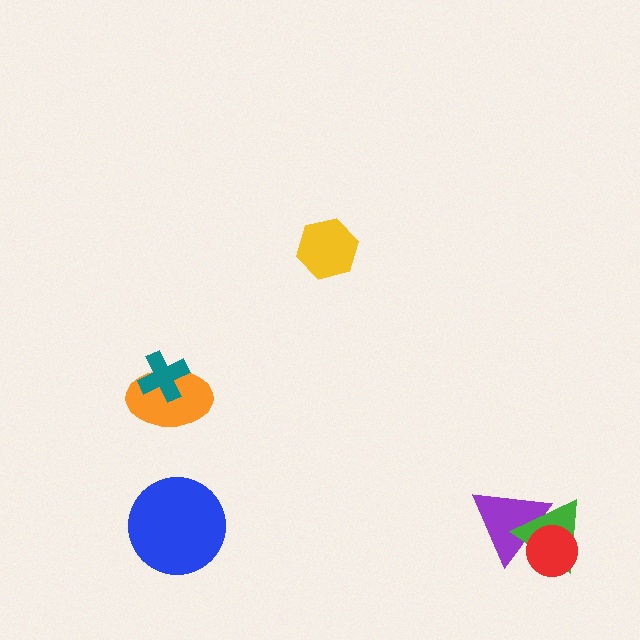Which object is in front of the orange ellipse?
The teal cross is in front of the orange ellipse.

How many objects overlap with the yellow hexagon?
0 objects overlap with the yellow hexagon.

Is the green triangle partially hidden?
Yes, it is partially covered by another shape.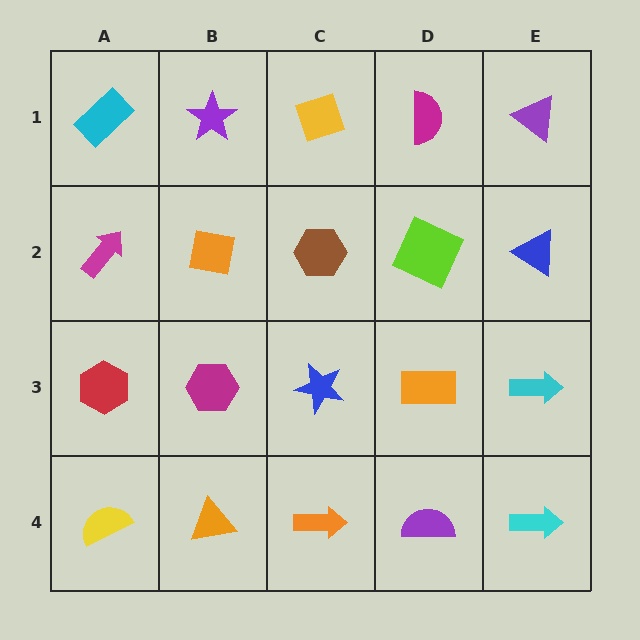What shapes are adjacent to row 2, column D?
A magenta semicircle (row 1, column D), an orange rectangle (row 3, column D), a brown hexagon (row 2, column C), a blue triangle (row 2, column E).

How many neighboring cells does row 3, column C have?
4.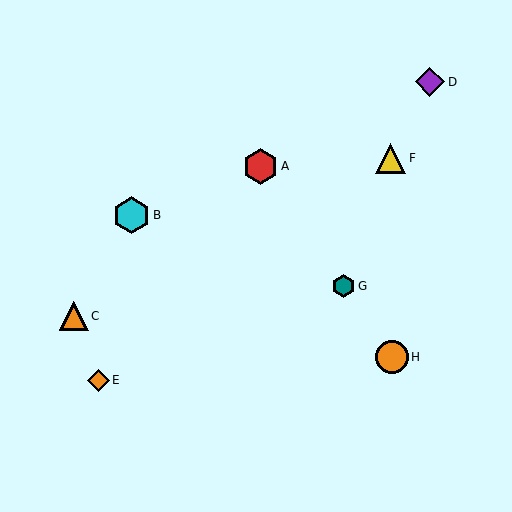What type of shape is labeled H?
Shape H is an orange circle.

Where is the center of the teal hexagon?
The center of the teal hexagon is at (344, 286).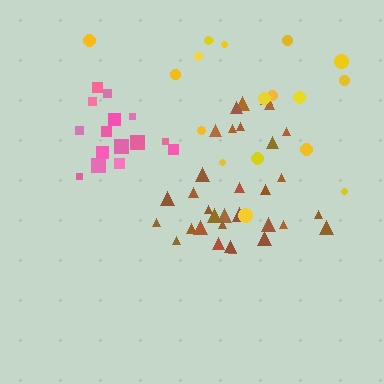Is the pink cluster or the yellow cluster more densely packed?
Pink.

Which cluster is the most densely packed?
Pink.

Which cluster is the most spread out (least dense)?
Yellow.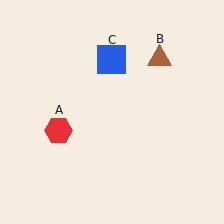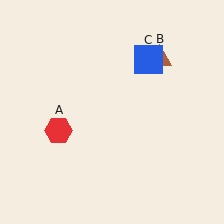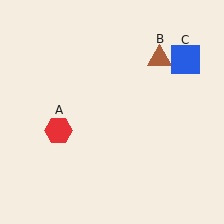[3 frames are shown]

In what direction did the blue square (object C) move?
The blue square (object C) moved right.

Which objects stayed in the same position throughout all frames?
Red hexagon (object A) and brown triangle (object B) remained stationary.